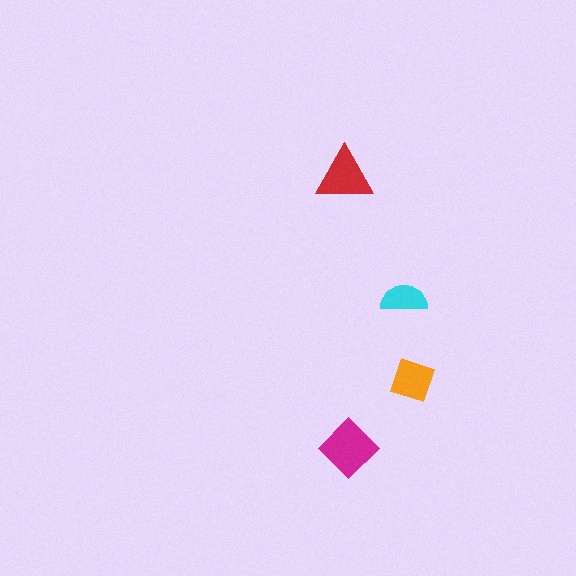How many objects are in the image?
There are 4 objects in the image.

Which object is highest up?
The red triangle is topmost.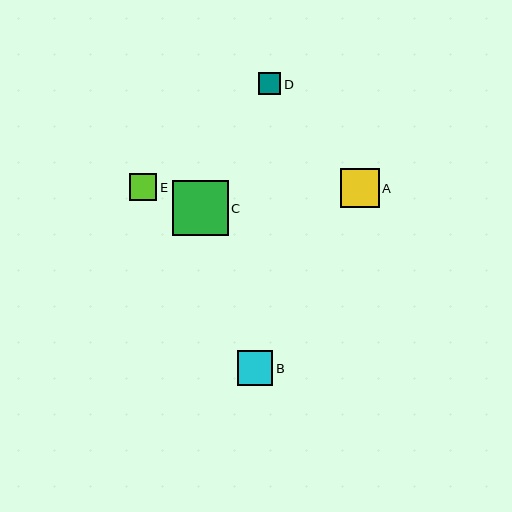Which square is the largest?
Square C is the largest with a size of approximately 55 pixels.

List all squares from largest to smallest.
From largest to smallest: C, A, B, E, D.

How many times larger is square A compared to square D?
Square A is approximately 1.7 times the size of square D.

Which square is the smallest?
Square D is the smallest with a size of approximately 22 pixels.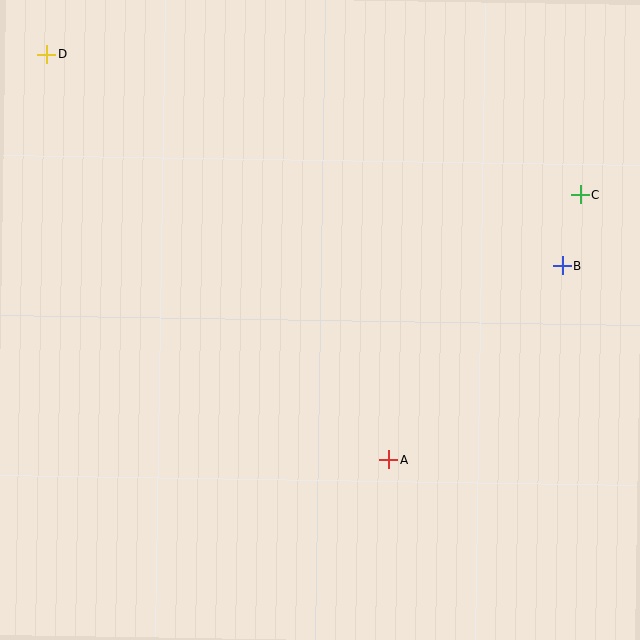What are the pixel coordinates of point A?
Point A is at (388, 460).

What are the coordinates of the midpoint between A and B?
The midpoint between A and B is at (475, 363).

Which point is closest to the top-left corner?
Point D is closest to the top-left corner.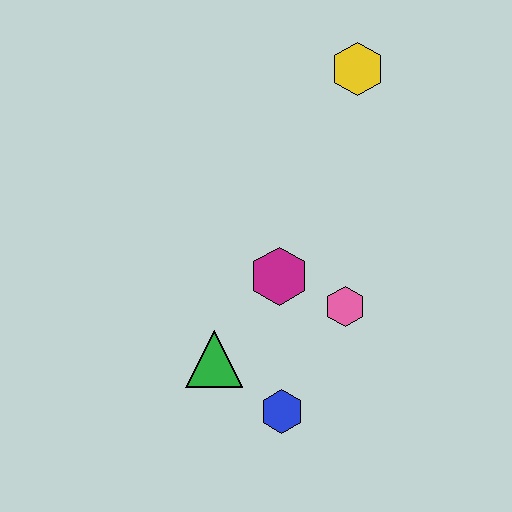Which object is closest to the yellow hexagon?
The magenta hexagon is closest to the yellow hexagon.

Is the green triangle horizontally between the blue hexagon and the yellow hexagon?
No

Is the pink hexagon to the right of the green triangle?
Yes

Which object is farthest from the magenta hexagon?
The yellow hexagon is farthest from the magenta hexagon.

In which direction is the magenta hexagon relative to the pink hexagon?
The magenta hexagon is to the left of the pink hexagon.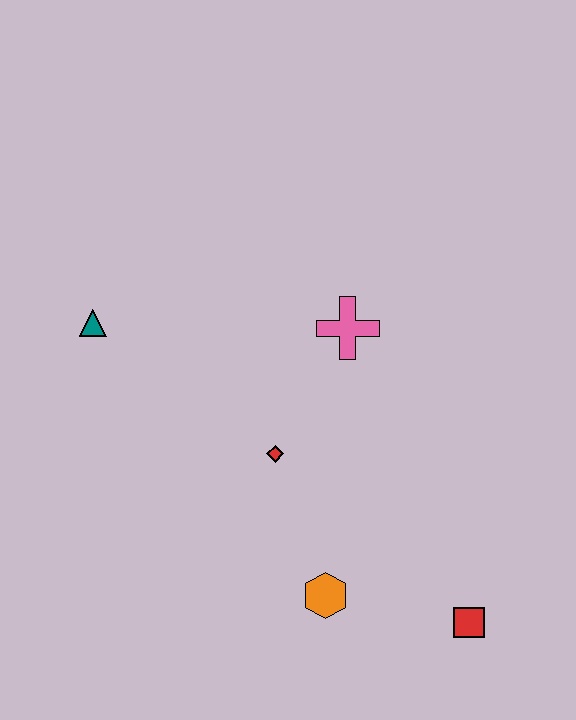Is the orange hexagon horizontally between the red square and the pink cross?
No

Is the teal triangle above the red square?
Yes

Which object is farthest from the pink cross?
The red square is farthest from the pink cross.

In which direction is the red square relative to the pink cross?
The red square is below the pink cross.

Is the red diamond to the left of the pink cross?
Yes